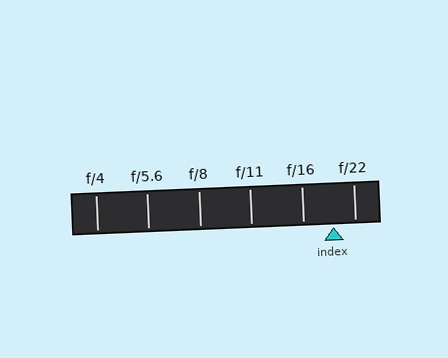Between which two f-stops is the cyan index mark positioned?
The index mark is between f/16 and f/22.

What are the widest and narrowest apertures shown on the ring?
The widest aperture shown is f/4 and the narrowest is f/22.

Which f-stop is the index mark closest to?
The index mark is closest to f/22.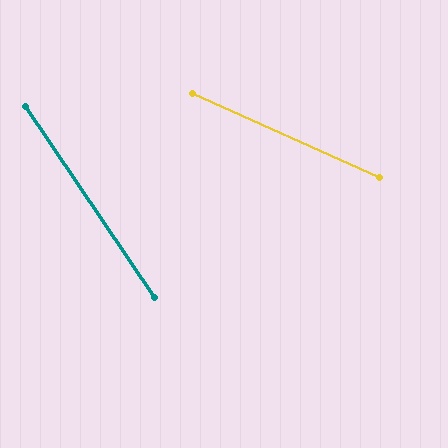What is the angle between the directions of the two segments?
Approximately 32 degrees.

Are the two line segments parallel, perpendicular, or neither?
Neither parallel nor perpendicular — they differ by about 32°.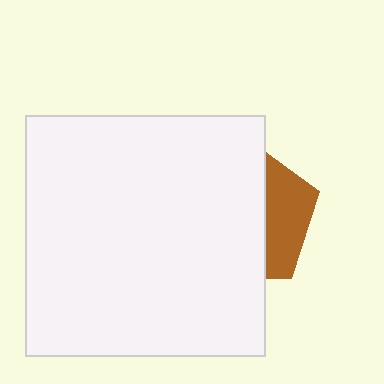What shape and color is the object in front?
The object in front is a white square.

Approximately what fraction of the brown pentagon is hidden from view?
Roughly 68% of the brown pentagon is hidden behind the white square.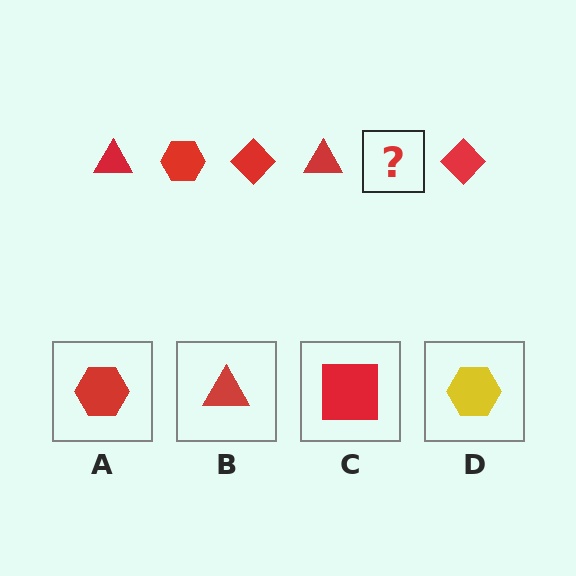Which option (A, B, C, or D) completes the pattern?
A.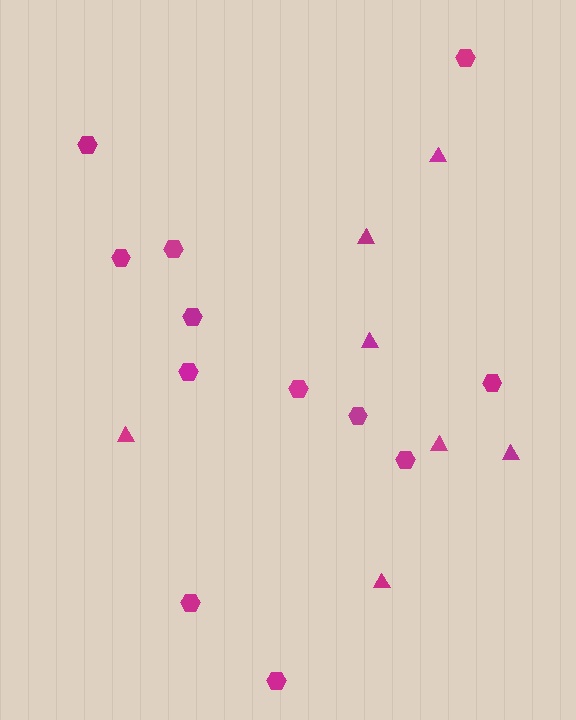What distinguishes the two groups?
There are 2 groups: one group of hexagons (12) and one group of triangles (7).